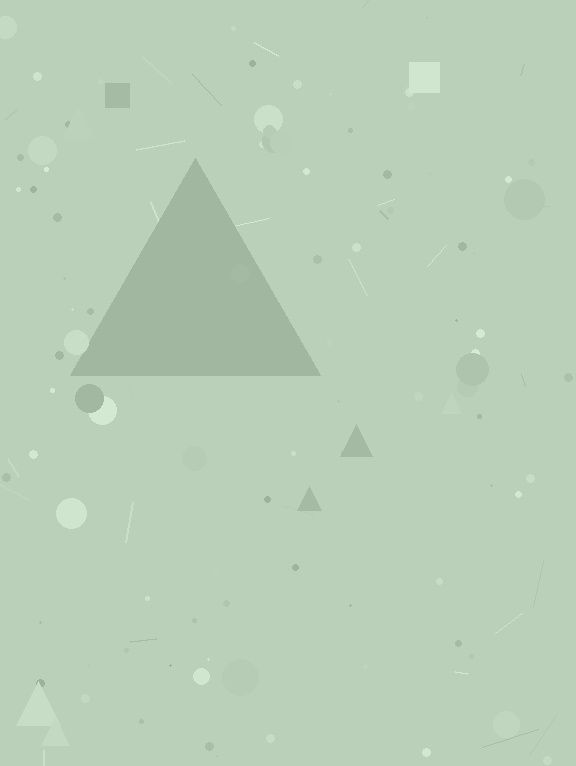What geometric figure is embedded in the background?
A triangle is embedded in the background.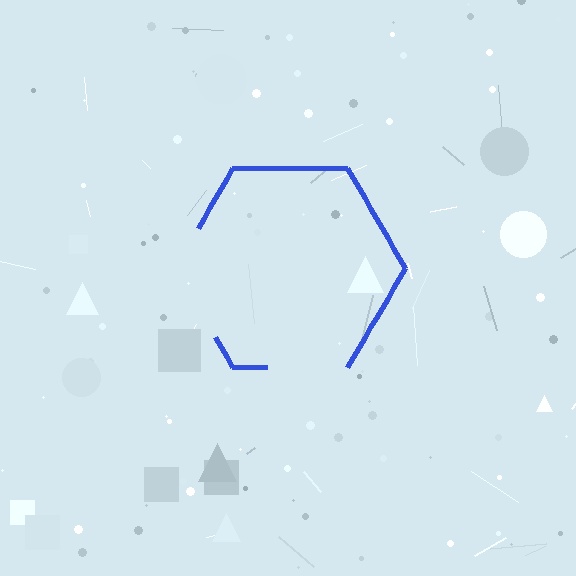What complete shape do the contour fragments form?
The contour fragments form a hexagon.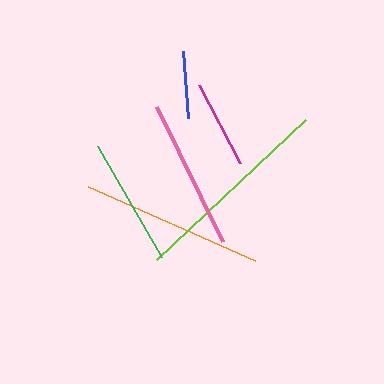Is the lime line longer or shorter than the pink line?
The lime line is longer than the pink line.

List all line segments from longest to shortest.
From longest to shortest: lime, orange, pink, green, magenta, blue.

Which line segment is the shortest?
The blue line is the shortest at approximately 67 pixels.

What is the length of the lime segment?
The lime segment is approximately 205 pixels long.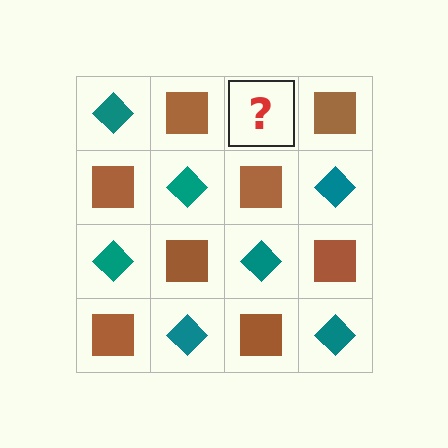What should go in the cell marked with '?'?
The missing cell should contain a teal diamond.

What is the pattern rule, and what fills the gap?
The rule is that it alternates teal diamond and brown square in a checkerboard pattern. The gap should be filled with a teal diamond.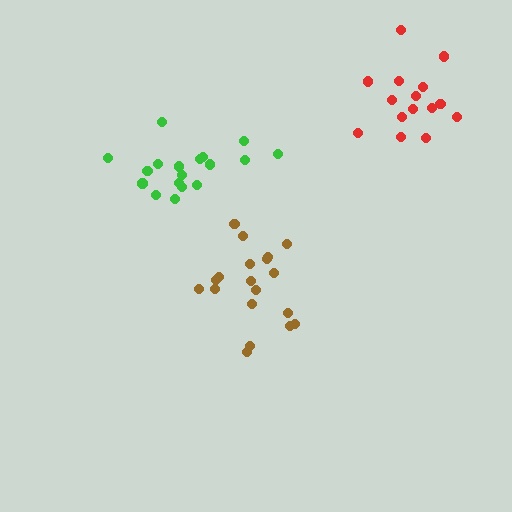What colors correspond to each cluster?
The clusters are colored: brown, red, green.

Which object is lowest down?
The brown cluster is bottommost.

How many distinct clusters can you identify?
There are 3 distinct clusters.